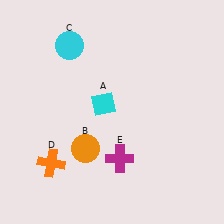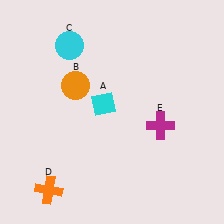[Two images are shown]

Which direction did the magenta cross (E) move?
The magenta cross (E) moved right.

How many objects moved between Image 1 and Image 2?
3 objects moved between the two images.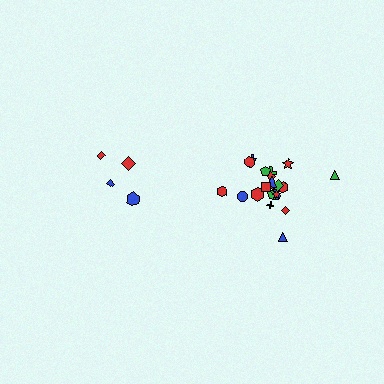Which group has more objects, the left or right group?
The right group.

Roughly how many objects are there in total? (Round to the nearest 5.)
Roughly 25 objects in total.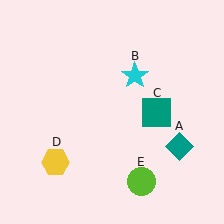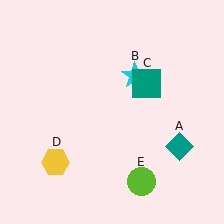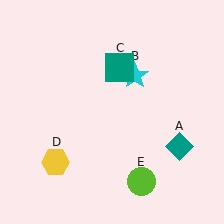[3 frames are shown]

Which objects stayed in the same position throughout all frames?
Teal diamond (object A) and cyan star (object B) and yellow hexagon (object D) and lime circle (object E) remained stationary.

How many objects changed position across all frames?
1 object changed position: teal square (object C).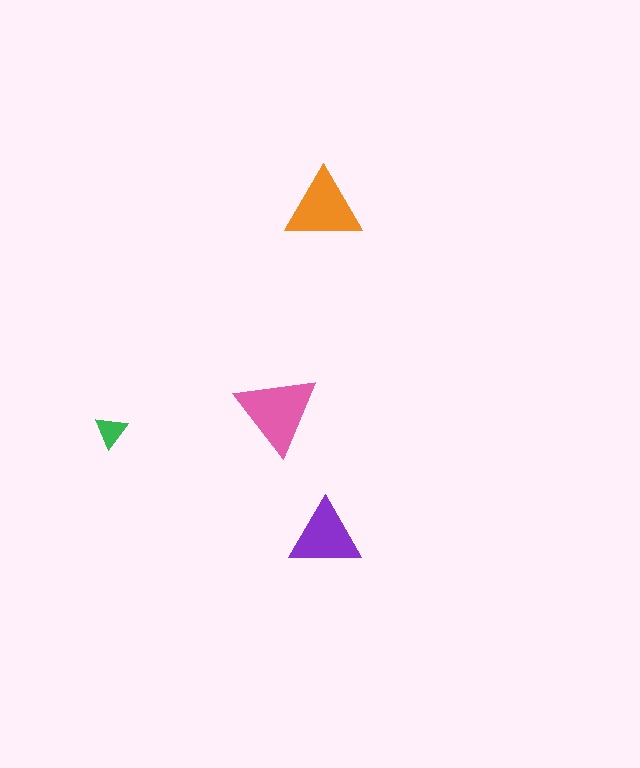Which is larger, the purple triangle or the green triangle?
The purple one.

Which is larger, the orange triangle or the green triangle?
The orange one.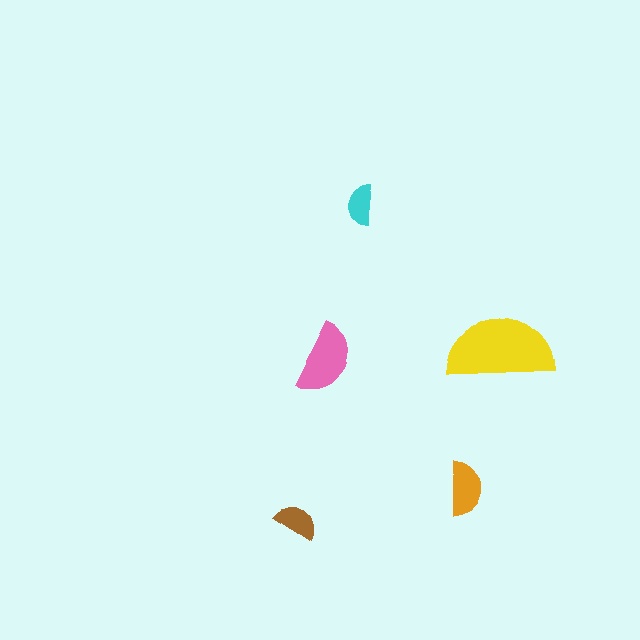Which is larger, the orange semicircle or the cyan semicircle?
The orange one.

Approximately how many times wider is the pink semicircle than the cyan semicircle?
About 2 times wider.